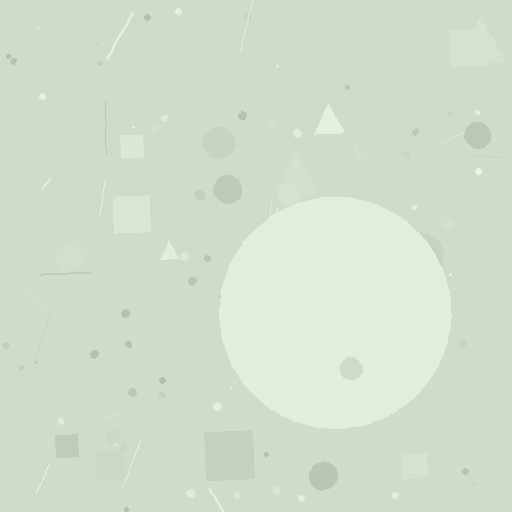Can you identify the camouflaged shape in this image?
The camouflaged shape is a circle.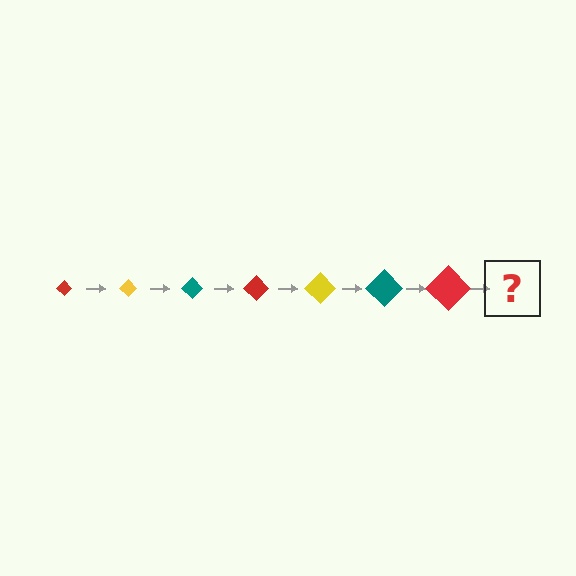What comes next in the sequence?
The next element should be a yellow diamond, larger than the previous one.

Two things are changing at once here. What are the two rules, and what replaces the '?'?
The two rules are that the diamond grows larger each step and the color cycles through red, yellow, and teal. The '?' should be a yellow diamond, larger than the previous one.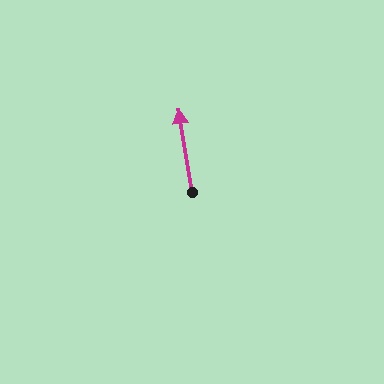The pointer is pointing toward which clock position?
Roughly 12 o'clock.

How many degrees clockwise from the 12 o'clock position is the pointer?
Approximately 351 degrees.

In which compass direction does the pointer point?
North.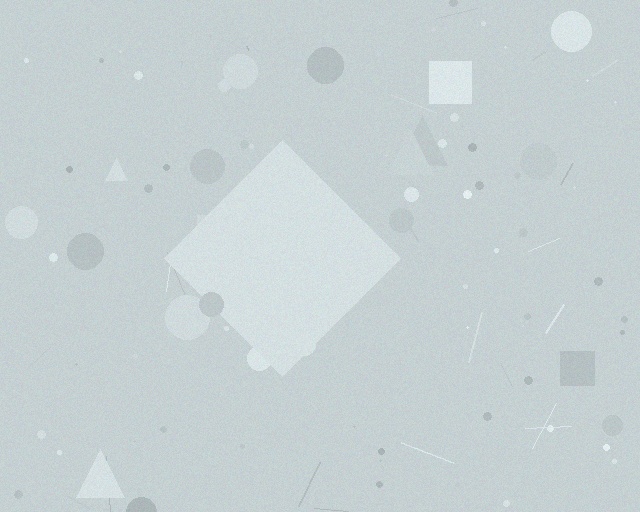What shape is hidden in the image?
A diamond is hidden in the image.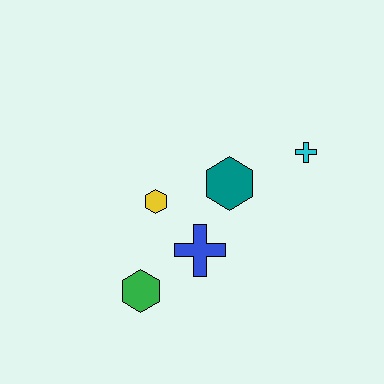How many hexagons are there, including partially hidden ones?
There are 3 hexagons.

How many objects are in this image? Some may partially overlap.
There are 5 objects.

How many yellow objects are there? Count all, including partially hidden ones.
There is 1 yellow object.